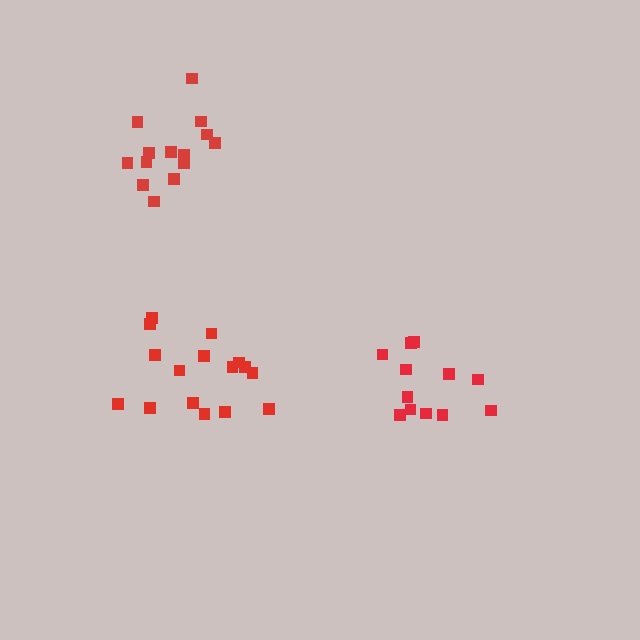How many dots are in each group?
Group 1: 14 dots, Group 2: 16 dots, Group 3: 12 dots (42 total).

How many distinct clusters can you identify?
There are 3 distinct clusters.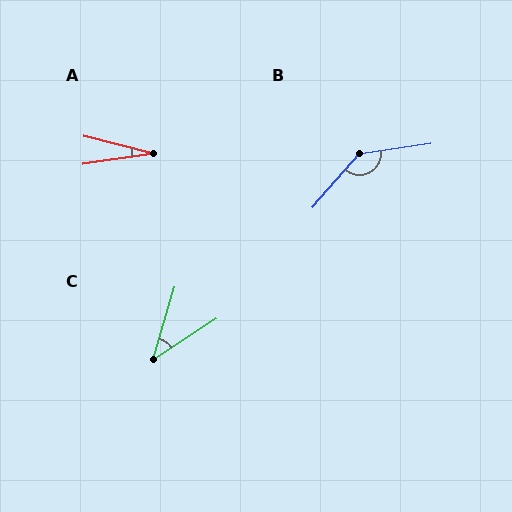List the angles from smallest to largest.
A (23°), C (40°), B (140°).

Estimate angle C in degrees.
Approximately 40 degrees.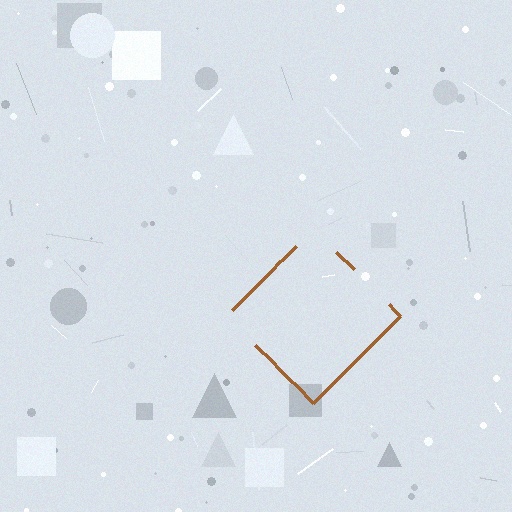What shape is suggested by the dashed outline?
The dashed outline suggests a diamond.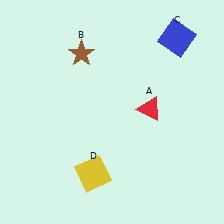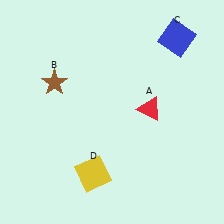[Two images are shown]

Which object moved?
The brown star (B) moved down.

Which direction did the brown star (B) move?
The brown star (B) moved down.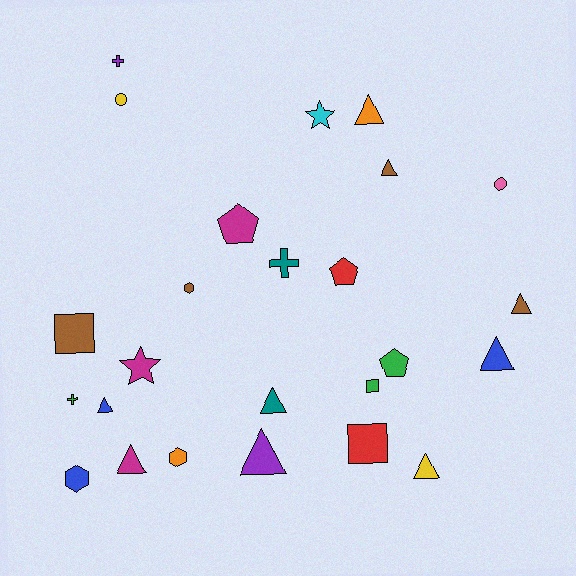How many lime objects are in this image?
There are no lime objects.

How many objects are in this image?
There are 25 objects.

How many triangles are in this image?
There are 9 triangles.